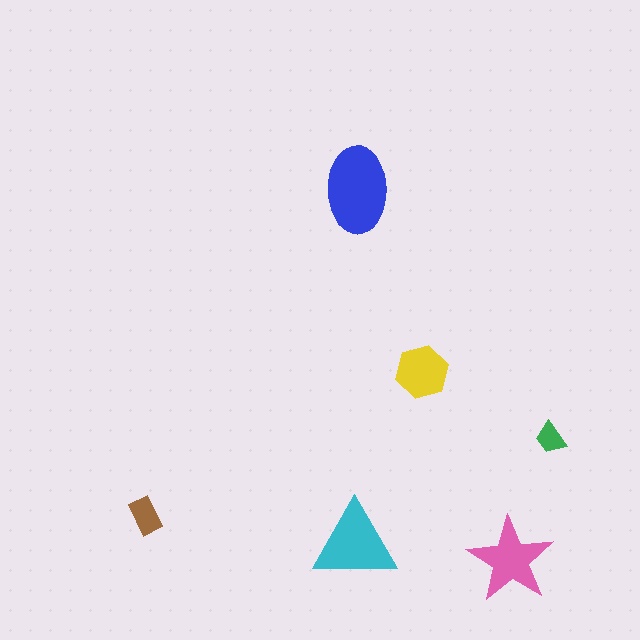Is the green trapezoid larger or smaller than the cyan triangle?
Smaller.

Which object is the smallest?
The green trapezoid.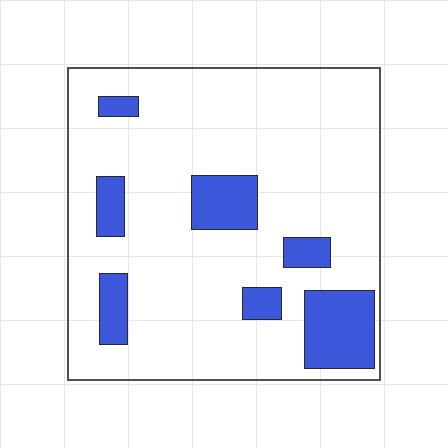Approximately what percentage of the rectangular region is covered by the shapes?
Approximately 15%.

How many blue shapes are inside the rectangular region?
7.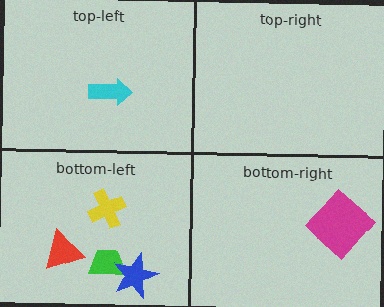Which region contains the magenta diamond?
The bottom-right region.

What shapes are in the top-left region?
The cyan arrow.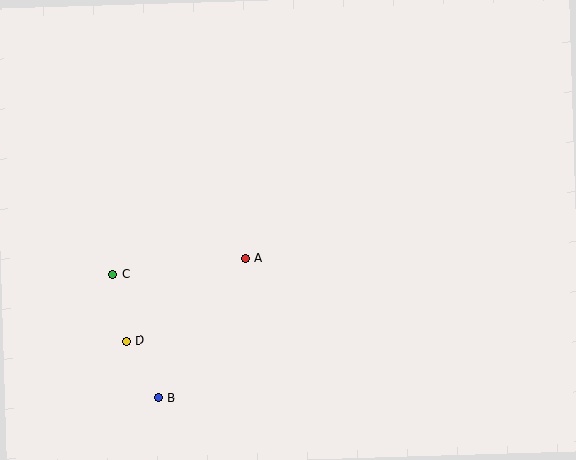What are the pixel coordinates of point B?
Point B is at (158, 398).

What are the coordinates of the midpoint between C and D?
The midpoint between C and D is at (120, 308).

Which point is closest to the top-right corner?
Point A is closest to the top-right corner.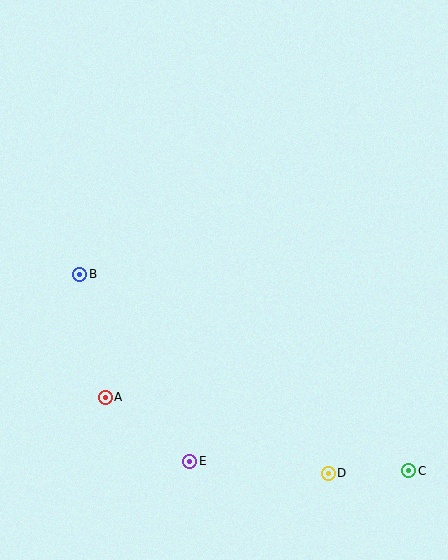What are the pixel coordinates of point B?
Point B is at (79, 275).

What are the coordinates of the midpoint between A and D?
The midpoint between A and D is at (217, 435).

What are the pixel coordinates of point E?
Point E is at (190, 461).